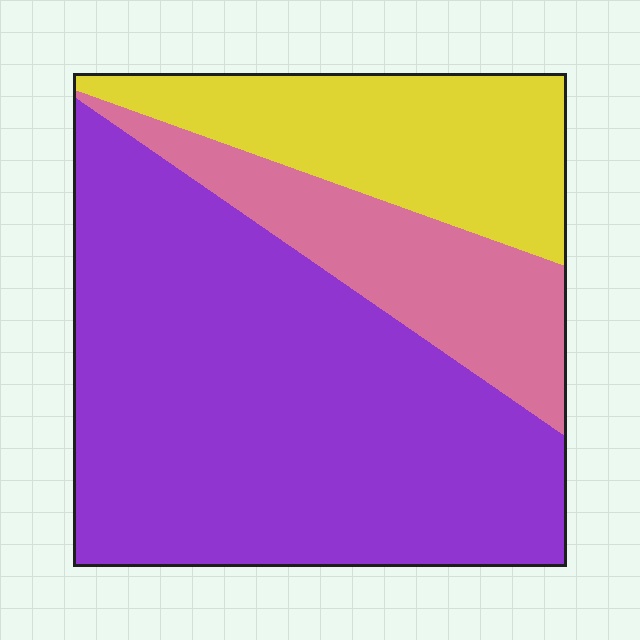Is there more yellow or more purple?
Purple.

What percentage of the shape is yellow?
Yellow takes up less than a quarter of the shape.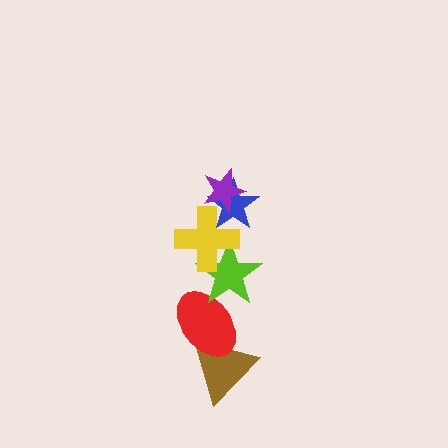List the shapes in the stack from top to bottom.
From top to bottom: the purple star, the blue star, the yellow cross, the lime star, the red ellipse, the brown triangle.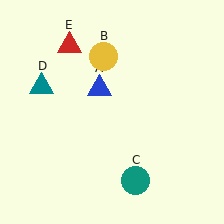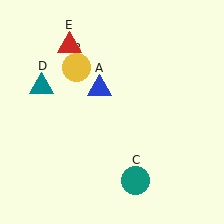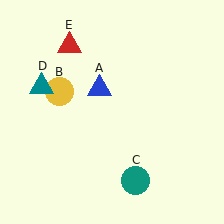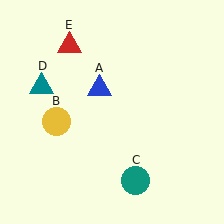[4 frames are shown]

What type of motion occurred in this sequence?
The yellow circle (object B) rotated counterclockwise around the center of the scene.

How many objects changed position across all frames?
1 object changed position: yellow circle (object B).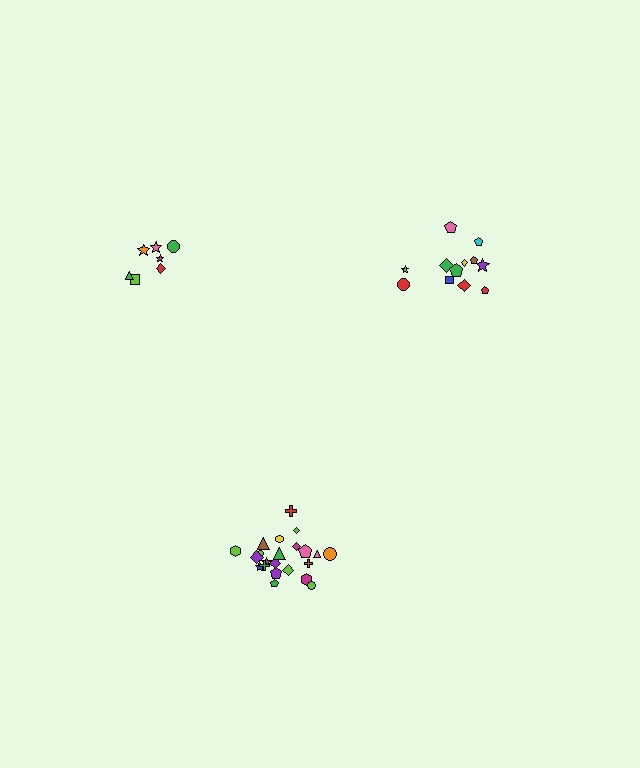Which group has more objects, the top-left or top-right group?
The top-right group.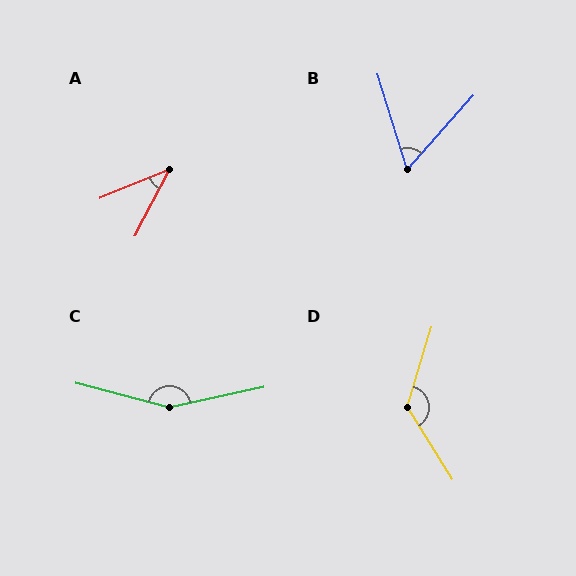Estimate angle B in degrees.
Approximately 59 degrees.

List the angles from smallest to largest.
A (40°), B (59°), D (131°), C (153°).